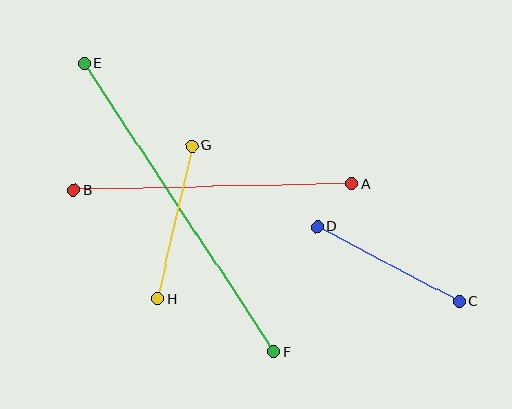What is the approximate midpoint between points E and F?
The midpoint is at approximately (179, 208) pixels.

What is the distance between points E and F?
The distance is approximately 345 pixels.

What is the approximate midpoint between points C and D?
The midpoint is at approximately (388, 264) pixels.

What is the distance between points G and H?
The distance is approximately 156 pixels.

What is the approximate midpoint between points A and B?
The midpoint is at approximately (213, 187) pixels.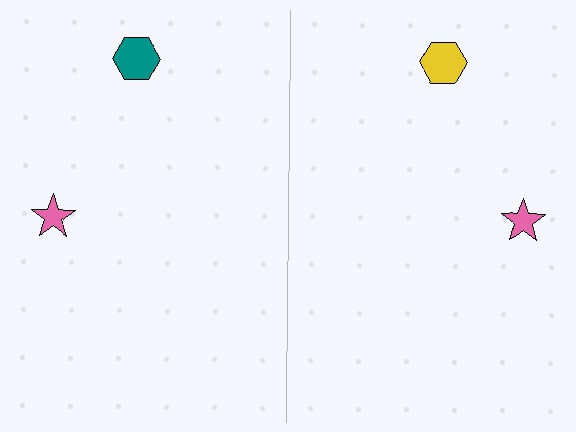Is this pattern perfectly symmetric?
No, the pattern is not perfectly symmetric. The yellow hexagon on the right side breaks the symmetry — its mirror counterpart is teal.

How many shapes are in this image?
There are 4 shapes in this image.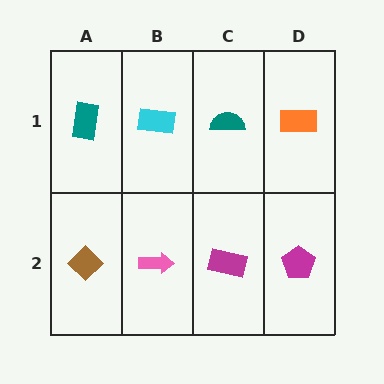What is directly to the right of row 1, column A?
A cyan rectangle.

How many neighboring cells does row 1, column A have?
2.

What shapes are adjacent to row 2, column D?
An orange rectangle (row 1, column D), a magenta rectangle (row 2, column C).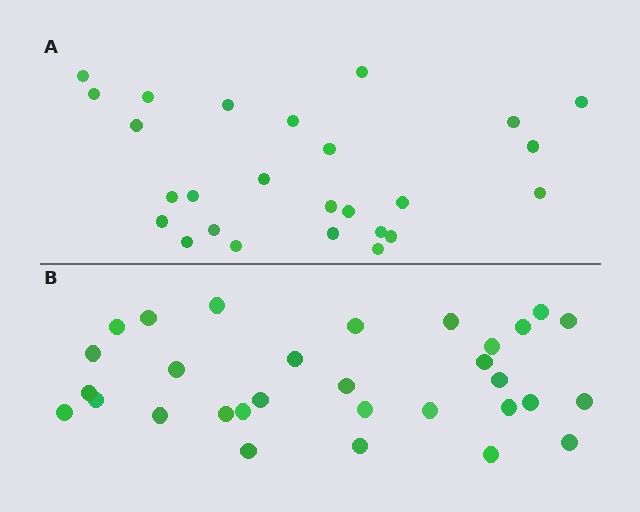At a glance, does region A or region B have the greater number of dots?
Region B (the bottom region) has more dots.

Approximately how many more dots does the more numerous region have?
Region B has about 5 more dots than region A.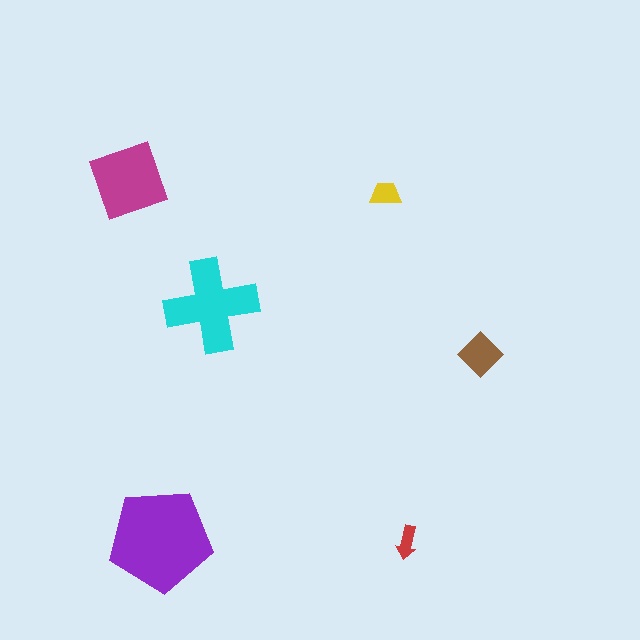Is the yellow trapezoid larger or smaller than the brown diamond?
Smaller.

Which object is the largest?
The purple pentagon.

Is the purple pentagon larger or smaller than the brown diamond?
Larger.